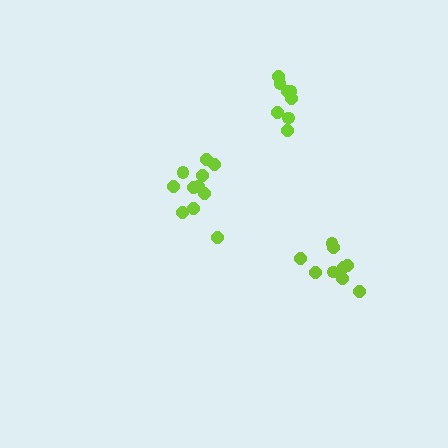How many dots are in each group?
Group 1: 9 dots, Group 2: 8 dots, Group 3: 11 dots (28 total).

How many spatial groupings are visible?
There are 3 spatial groupings.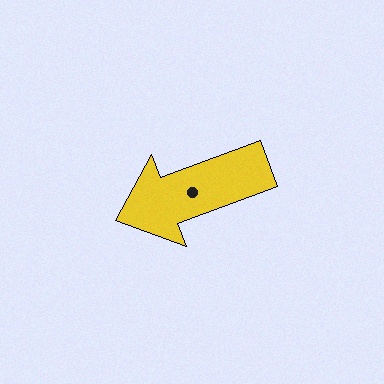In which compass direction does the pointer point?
West.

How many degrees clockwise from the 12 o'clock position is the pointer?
Approximately 250 degrees.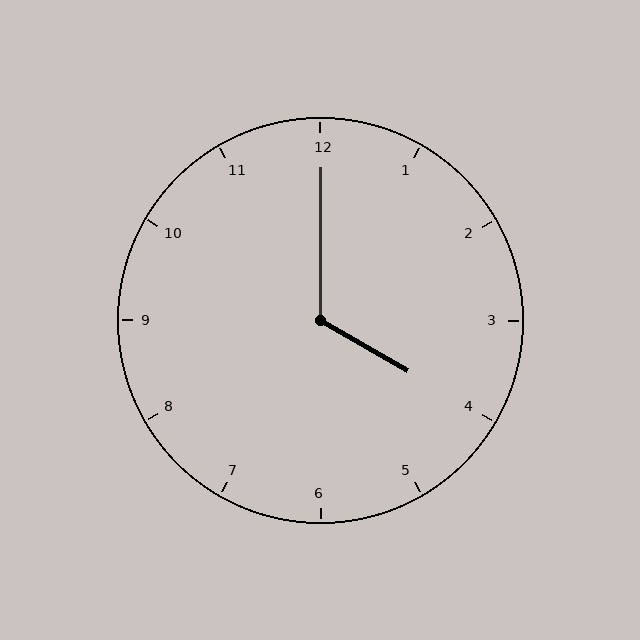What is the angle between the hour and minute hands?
Approximately 120 degrees.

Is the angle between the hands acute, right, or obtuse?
It is obtuse.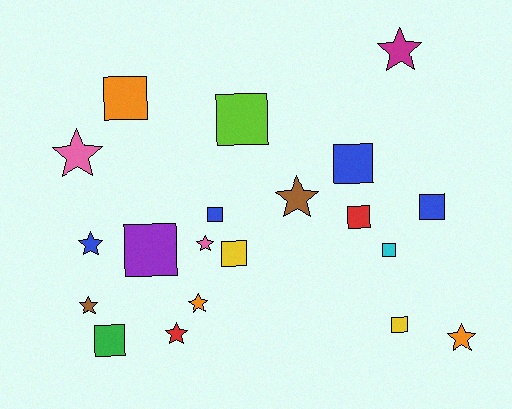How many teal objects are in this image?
There are no teal objects.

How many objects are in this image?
There are 20 objects.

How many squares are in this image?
There are 11 squares.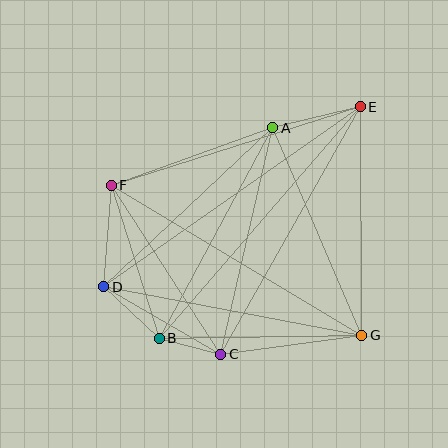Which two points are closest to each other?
Points B and C are closest to each other.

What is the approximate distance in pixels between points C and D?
The distance between C and D is approximately 135 pixels.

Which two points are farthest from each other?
Points D and E are farthest from each other.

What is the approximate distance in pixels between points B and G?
The distance between B and G is approximately 203 pixels.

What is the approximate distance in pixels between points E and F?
The distance between E and F is approximately 261 pixels.